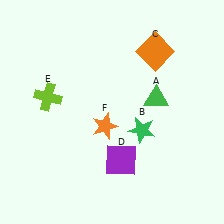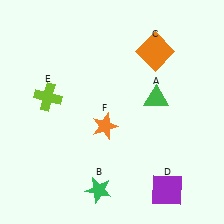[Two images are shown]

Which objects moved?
The objects that moved are: the green star (B), the purple square (D).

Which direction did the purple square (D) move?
The purple square (D) moved right.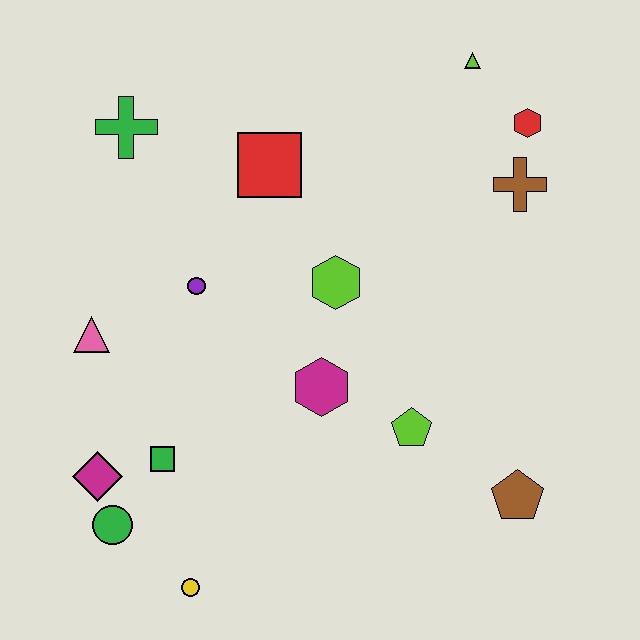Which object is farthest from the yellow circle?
The lime triangle is farthest from the yellow circle.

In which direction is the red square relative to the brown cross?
The red square is to the left of the brown cross.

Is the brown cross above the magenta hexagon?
Yes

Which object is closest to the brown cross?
The red hexagon is closest to the brown cross.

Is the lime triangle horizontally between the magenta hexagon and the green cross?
No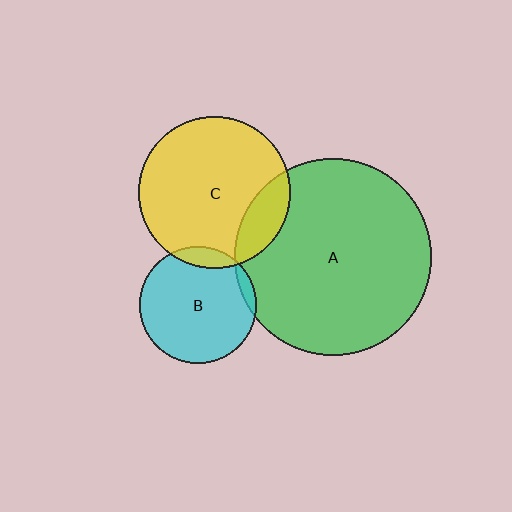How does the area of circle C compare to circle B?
Approximately 1.7 times.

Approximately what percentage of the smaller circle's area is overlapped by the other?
Approximately 5%.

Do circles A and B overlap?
Yes.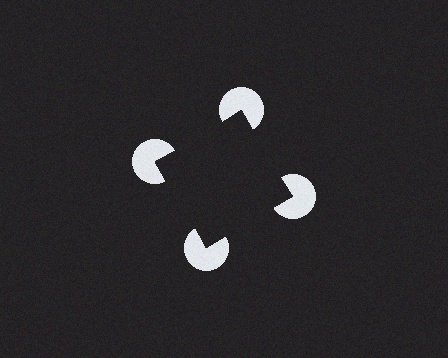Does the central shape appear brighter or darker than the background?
It typically appears slightly darker than the background, even though no actual brightness change is drawn.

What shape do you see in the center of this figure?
An illusory square — its edges are inferred from the aligned wedge cuts in the pac-man discs, not physically drawn.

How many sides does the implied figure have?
4 sides.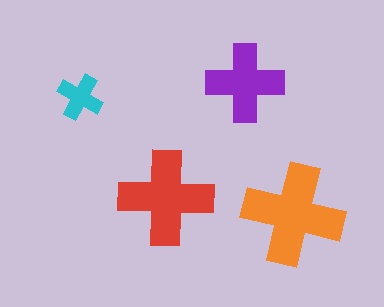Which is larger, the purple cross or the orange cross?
The orange one.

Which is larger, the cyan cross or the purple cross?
The purple one.